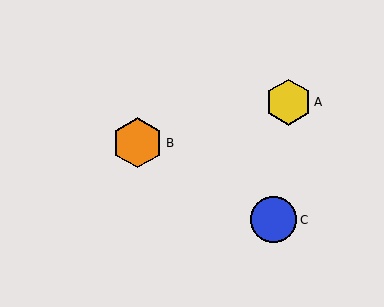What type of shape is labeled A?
Shape A is a yellow hexagon.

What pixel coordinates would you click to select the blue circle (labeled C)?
Click at (274, 220) to select the blue circle C.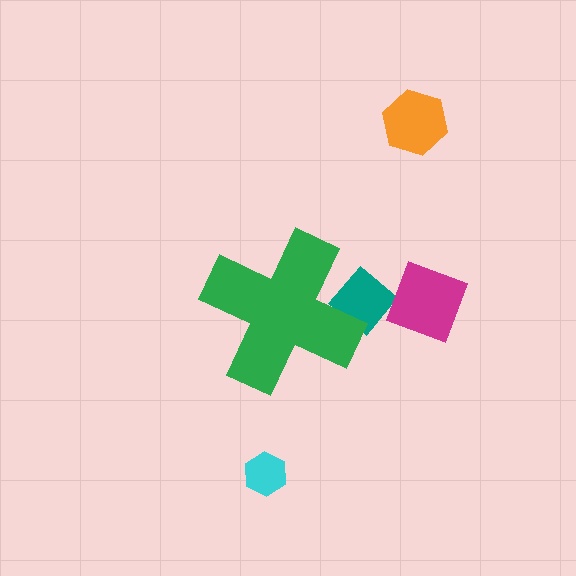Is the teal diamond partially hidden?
Yes, the teal diamond is partially hidden behind the green cross.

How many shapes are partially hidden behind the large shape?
1 shape is partially hidden.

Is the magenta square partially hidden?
No, the magenta square is fully visible.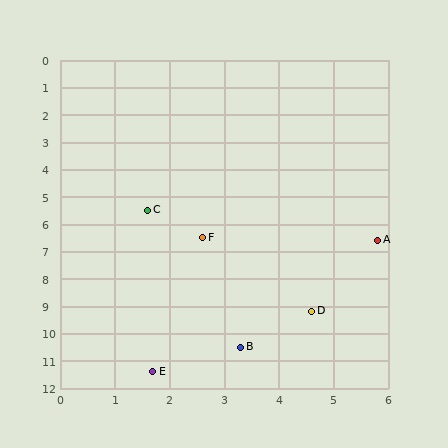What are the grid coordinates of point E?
Point E is at approximately (1.7, 11.4).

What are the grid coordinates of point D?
Point D is at approximately (4.6, 9.2).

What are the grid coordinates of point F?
Point F is at approximately (2.6, 6.5).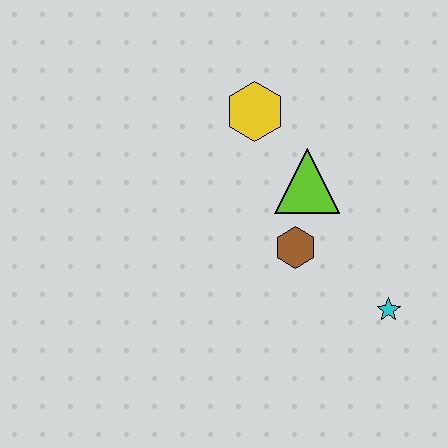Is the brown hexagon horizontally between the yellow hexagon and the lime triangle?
Yes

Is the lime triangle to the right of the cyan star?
No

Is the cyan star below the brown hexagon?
Yes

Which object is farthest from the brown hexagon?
The yellow hexagon is farthest from the brown hexagon.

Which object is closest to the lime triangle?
The brown hexagon is closest to the lime triangle.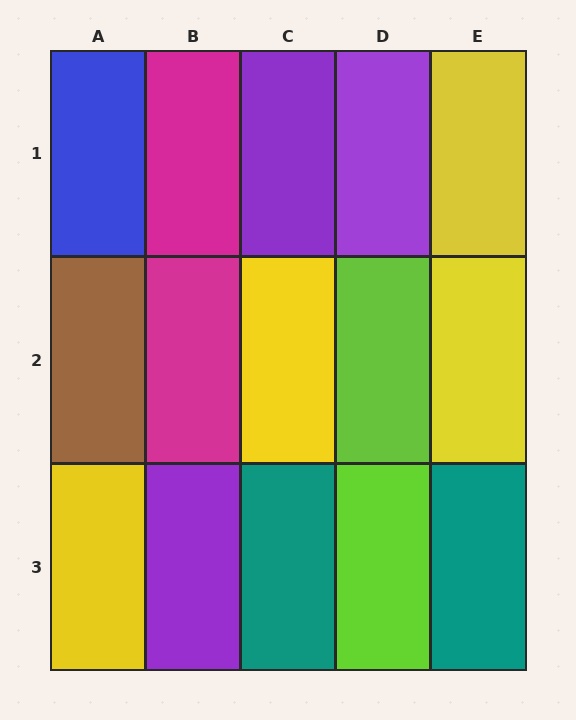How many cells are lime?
2 cells are lime.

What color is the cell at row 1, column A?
Blue.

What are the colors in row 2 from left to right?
Brown, magenta, yellow, lime, yellow.